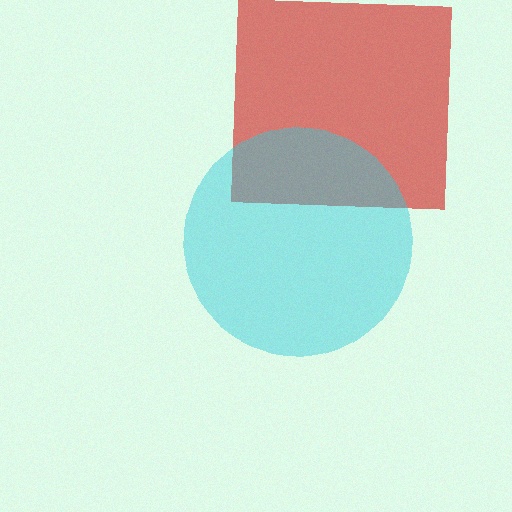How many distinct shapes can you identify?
There are 2 distinct shapes: a red square, a cyan circle.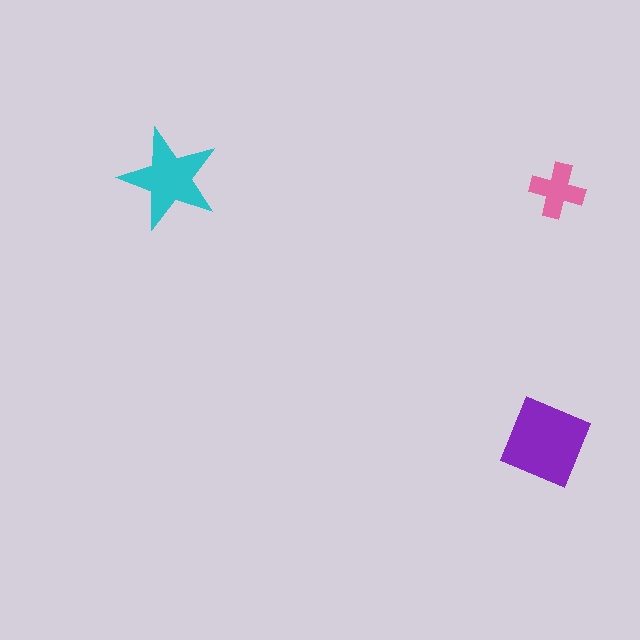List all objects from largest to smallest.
The purple square, the cyan star, the pink cross.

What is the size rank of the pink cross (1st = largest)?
3rd.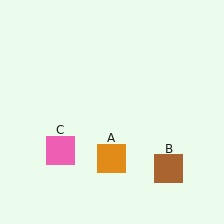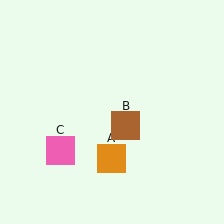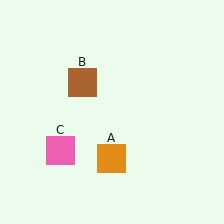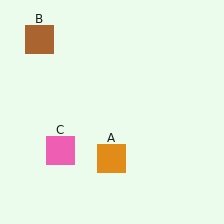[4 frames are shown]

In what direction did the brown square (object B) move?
The brown square (object B) moved up and to the left.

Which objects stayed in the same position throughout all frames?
Orange square (object A) and pink square (object C) remained stationary.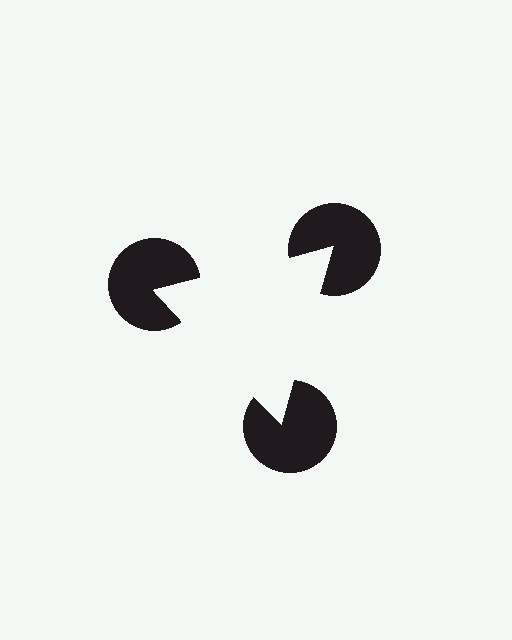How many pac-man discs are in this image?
There are 3 — one at each vertex of the illusory triangle.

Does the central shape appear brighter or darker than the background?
It typically appears slightly brighter than the background, even though no actual brightness change is drawn.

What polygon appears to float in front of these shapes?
An illusory triangle — its edges are inferred from the aligned wedge cuts in the pac-man discs, not physically drawn.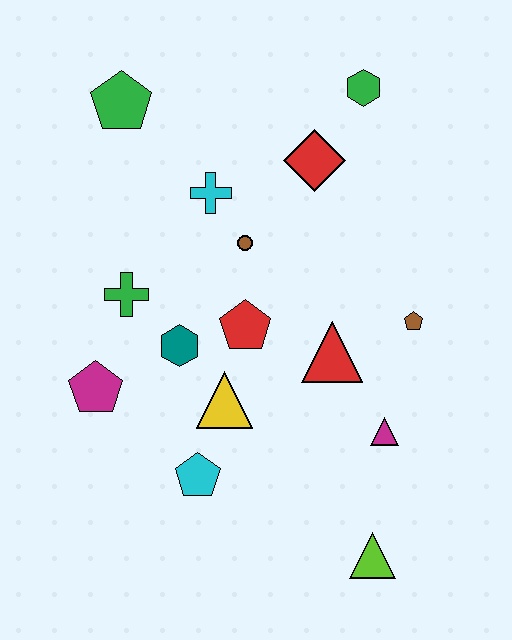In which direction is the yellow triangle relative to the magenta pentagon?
The yellow triangle is to the right of the magenta pentagon.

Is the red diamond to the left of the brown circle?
No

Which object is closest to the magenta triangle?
The red triangle is closest to the magenta triangle.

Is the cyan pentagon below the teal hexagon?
Yes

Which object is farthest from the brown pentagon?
The green pentagon is farthest from the brown pentagon.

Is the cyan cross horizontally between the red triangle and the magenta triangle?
No